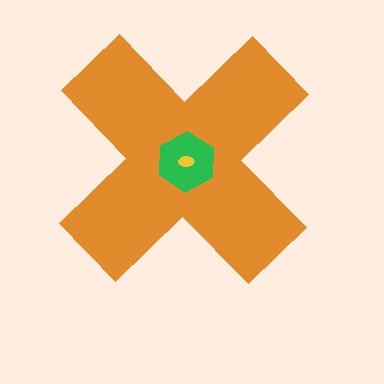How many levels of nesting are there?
3.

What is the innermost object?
The yellow ellipse.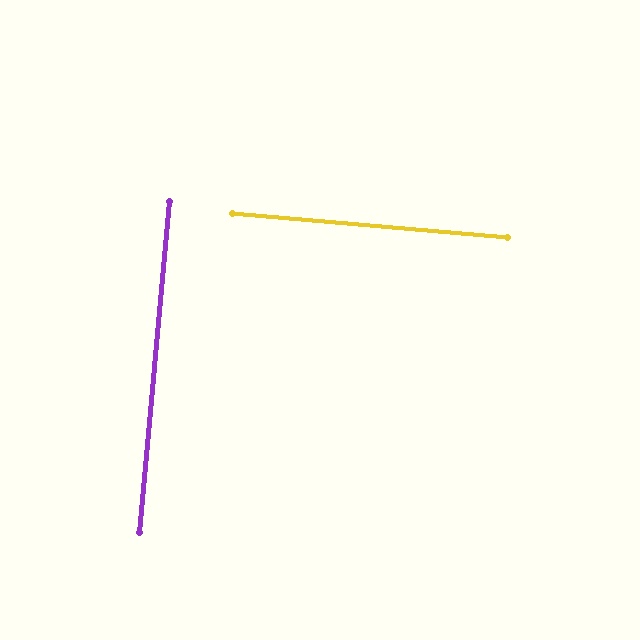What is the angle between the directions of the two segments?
Approximately 90 degrees.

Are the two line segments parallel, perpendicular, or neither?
Perpendicular — they meet at approximately 90°.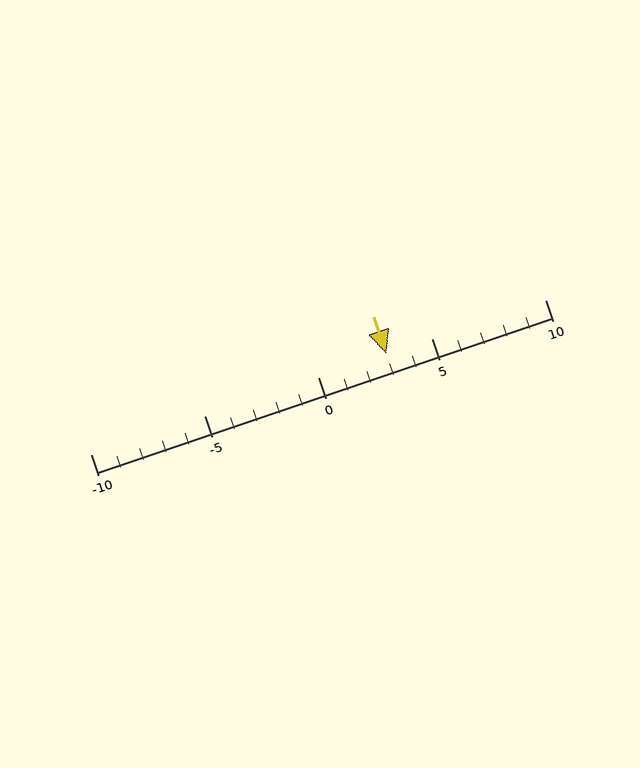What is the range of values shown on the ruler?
The ruler shows values from -10 to 10.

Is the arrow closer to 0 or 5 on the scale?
The arrow is closer to 5.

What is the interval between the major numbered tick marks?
The major tick marks are spaced 5 units apart.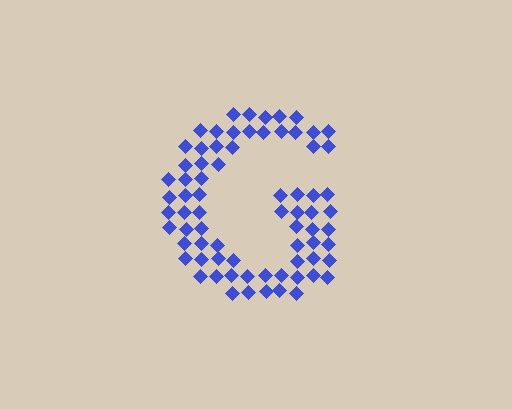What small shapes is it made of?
It is made of small diamonds.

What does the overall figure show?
The overall figure shows the letter G.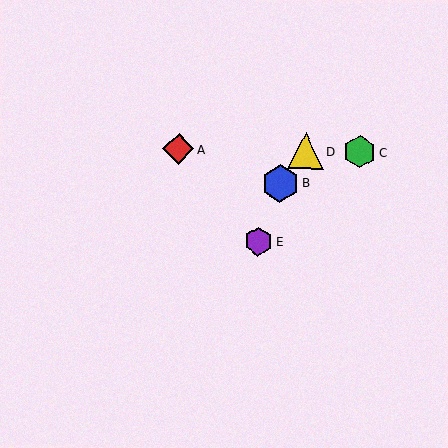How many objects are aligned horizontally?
3 objects (A, C, D) are aligned horizontally.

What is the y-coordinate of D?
Object D is at y≈151.